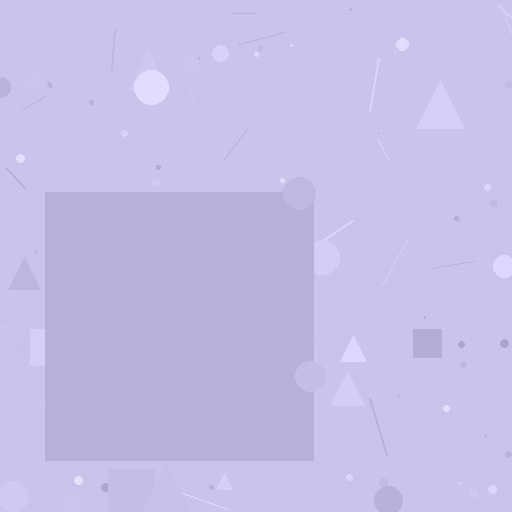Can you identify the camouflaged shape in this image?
The camouflaged shape is a square.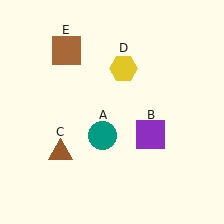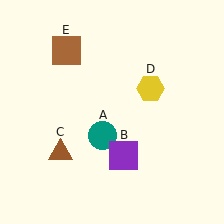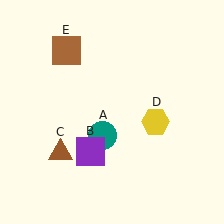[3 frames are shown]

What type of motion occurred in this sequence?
The purple square (object B), yellow hexagon (object D) rotated clockwise around the center of the scene.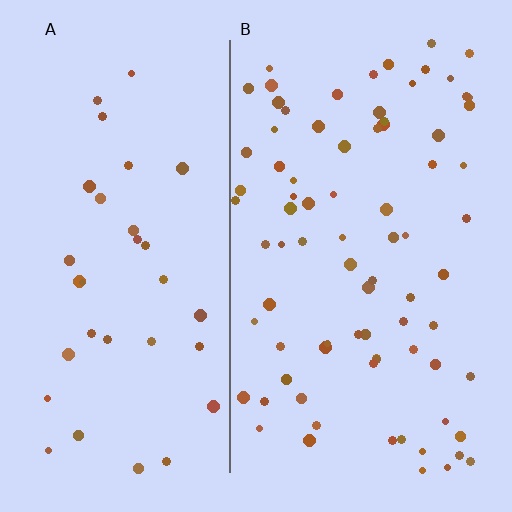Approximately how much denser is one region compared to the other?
Approximately 2.4× — region B over region A.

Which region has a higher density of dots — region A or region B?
B (the right).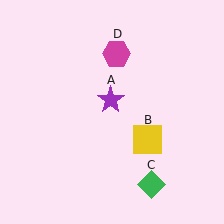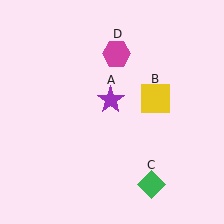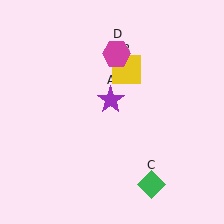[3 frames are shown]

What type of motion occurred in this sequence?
The yellow square (object B) rotated counterclockwise around the center of the scene.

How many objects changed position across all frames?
1 object changed position: yellow square (object B).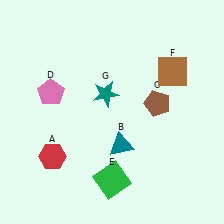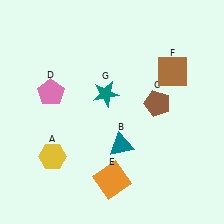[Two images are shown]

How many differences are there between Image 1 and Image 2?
There are 2 differences between the two images.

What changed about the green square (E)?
In Image 1, E is green. In Image 2, it changed to orange.